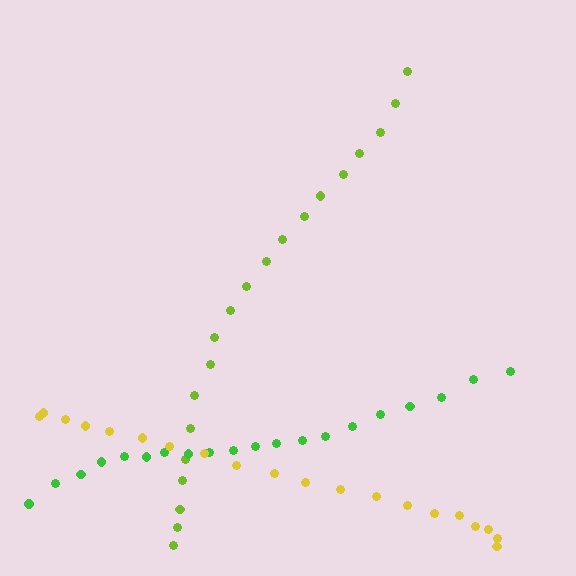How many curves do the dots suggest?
There are 3 distinct paths.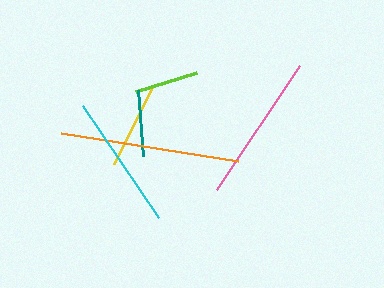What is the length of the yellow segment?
The yellow segment is approximately 88 pixels long.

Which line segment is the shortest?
The lime line is the shortest at approximately 63 pixels.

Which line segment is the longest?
The orange line is the longest at approximately 180 pixels.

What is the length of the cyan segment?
The cyan segment is approximately 136 pixels long.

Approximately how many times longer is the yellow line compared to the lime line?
The yellow line is approximately 1.4 times the length of the lime line.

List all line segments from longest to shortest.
From longest to shortest: orange, pink, cyan, yellow, teal, lime.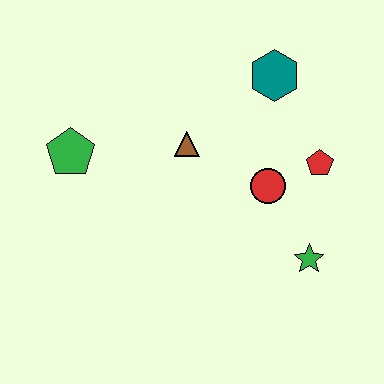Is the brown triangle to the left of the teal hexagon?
Yes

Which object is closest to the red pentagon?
The red circle is closest to the red pentagon.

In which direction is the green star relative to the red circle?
The green star is below the red circle.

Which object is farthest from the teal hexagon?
The green pentagon is farthest from the teal hexagon.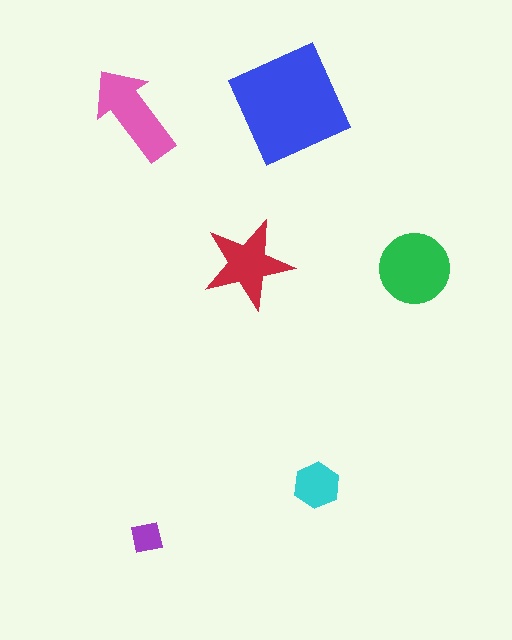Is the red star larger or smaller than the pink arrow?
Smaller.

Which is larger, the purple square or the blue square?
The blue square.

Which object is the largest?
The blue square.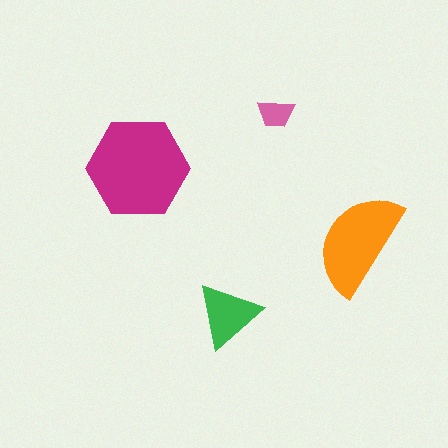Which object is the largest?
The magenta hexagon.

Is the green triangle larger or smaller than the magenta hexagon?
Smaller.